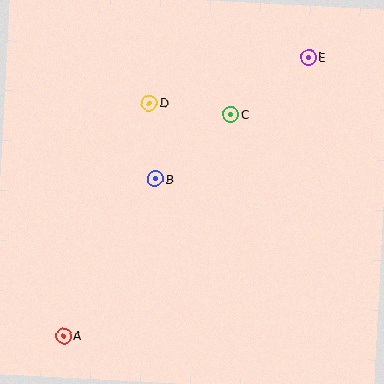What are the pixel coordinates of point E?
Point E is at (309, 57).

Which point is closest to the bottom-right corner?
Point B is closest to the bottom-right corner.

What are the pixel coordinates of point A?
Point A is at (64, 336).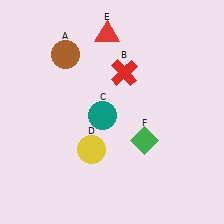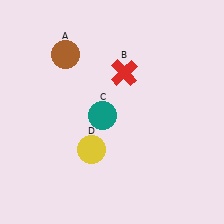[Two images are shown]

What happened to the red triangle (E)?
The red triangle (E) was removed in Image 2. It was in the top-left area of Image 1.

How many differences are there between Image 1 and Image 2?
There are 2 differences between the two images.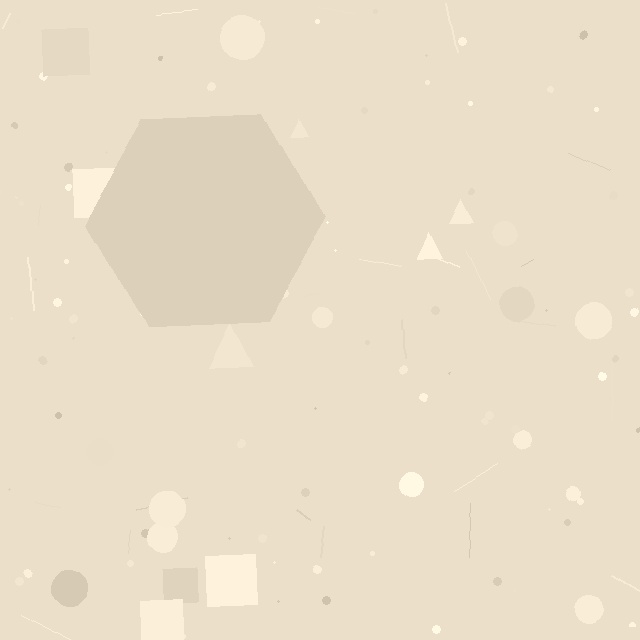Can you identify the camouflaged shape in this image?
The camouflaged shape is a hexagon.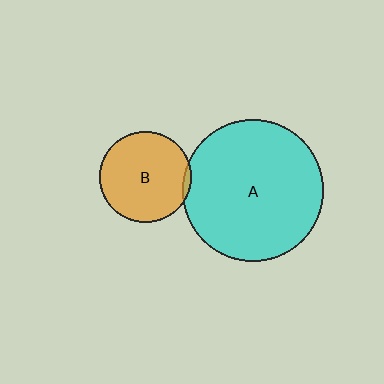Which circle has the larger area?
Circle A (cyan).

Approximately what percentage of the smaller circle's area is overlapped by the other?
Approximately 5%.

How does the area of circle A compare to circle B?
Approximately 2.4 times.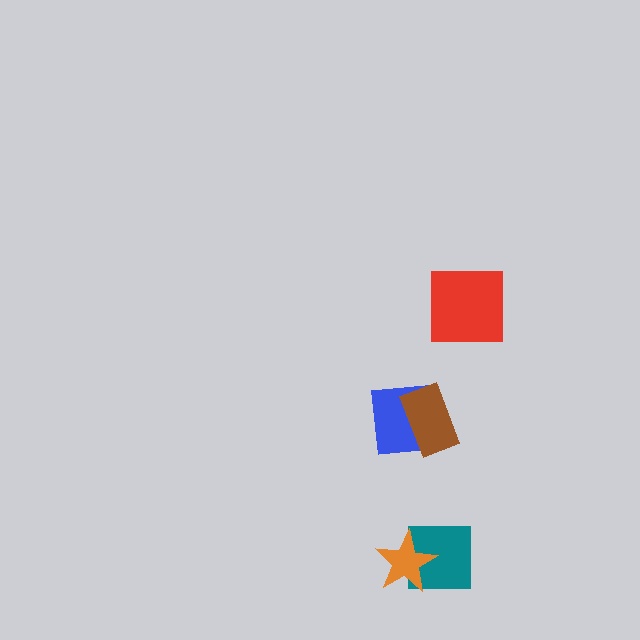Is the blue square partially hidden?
Yes, it is partially covered by another shape.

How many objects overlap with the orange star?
1 object overlaps with the orange star.